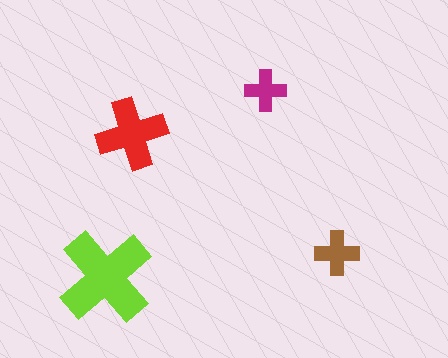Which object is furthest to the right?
The brown cross is rightmost.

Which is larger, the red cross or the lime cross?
The lime one.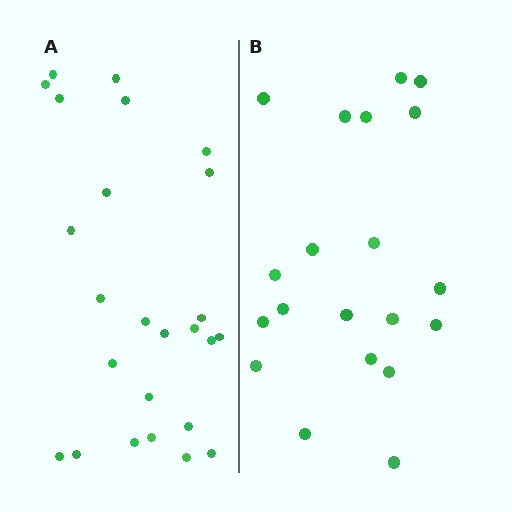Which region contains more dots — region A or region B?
Region A (the left region) has more dots.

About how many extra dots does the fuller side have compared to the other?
Region A has about 5 more dots than region B.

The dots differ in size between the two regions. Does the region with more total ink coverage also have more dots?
No. Region B has more total ink coverage because its dots are larger, but region A actually contains more individual dots. Total area can be misleading — the number of items is what matters here.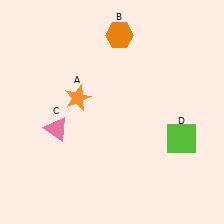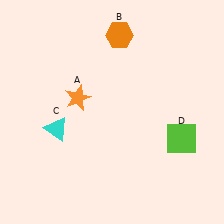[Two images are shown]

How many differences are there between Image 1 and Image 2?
There is 1 difference between the two images.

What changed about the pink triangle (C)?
In Image 1, C is pink. In Image 2, it changed to cyan.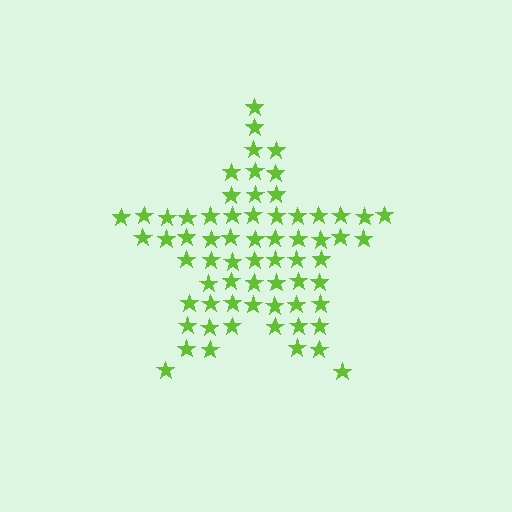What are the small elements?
The small elements are stars.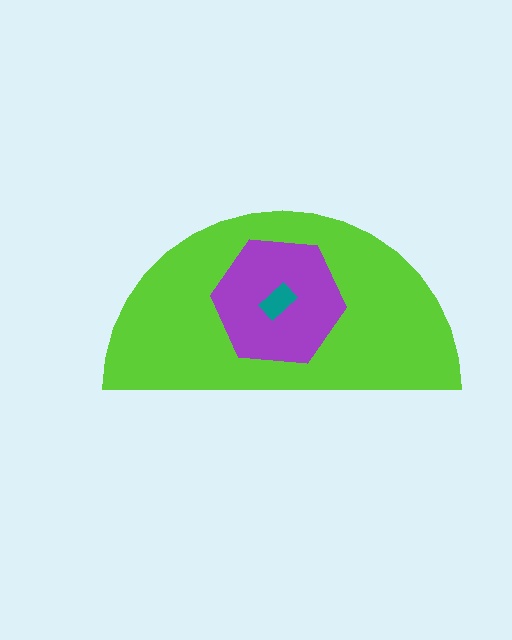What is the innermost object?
The teal rectangle.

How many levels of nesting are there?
3.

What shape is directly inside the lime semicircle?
The purple hexagon.